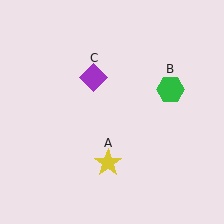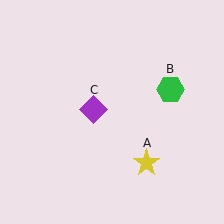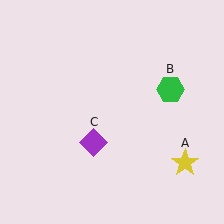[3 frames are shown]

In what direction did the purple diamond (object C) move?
The purple diamond (object C) moved down.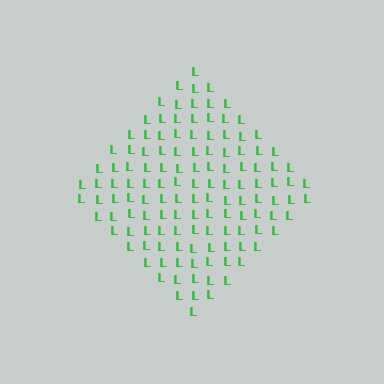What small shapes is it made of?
It is made of small letter L's.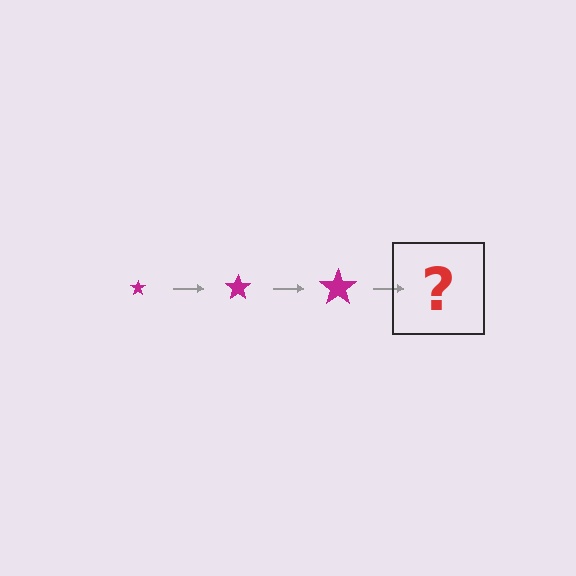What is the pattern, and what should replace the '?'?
The pattern is that the star gets progressively larger each step. The '?' should be a magenta star, larger than the previous one.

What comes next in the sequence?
The next element should be a magenta star, larger than the previous one.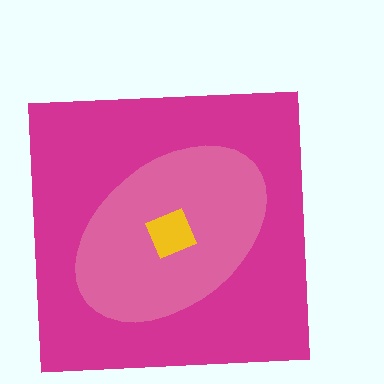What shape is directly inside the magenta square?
The pink ellipse.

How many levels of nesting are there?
3.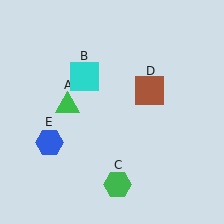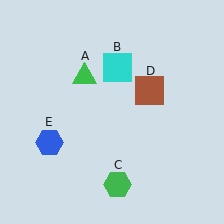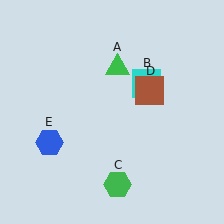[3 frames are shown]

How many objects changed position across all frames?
2 objects changed position: green triangle (object A), cyan square (object B).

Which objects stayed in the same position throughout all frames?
Green hexagon (object C) and brown square (object D) and blue hexagon (object E) remained stationary.